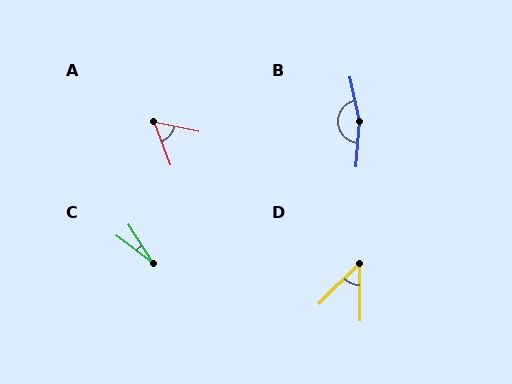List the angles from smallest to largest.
C (20°), D (45°), A (58°), B (163°).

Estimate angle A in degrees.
Approximately 58 degrees.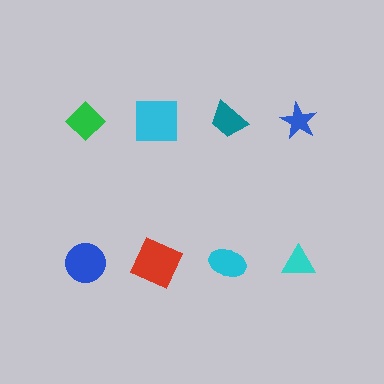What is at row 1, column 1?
A green diamond.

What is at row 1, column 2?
A cyan square.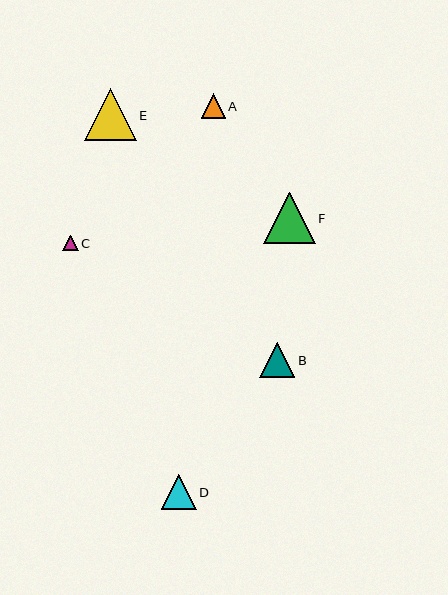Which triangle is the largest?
Triangle E is the largest with a size of approximately 52 pixels.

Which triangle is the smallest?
Triangle C is the smallest with a size of approximately 15 pixels.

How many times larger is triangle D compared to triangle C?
Triangle D is approximately 2.3 times the size of triangle C.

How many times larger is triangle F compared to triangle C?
Triangle F is approximately 3.4 times the size of triangle C.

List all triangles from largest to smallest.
From largest to smallest: E, F, B, D, A, C.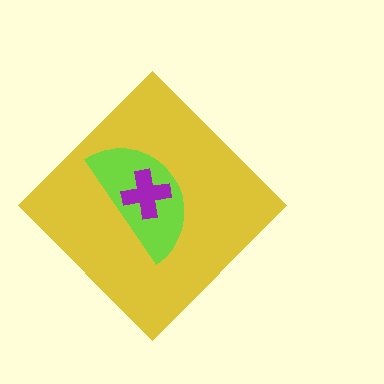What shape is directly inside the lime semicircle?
The purple cross.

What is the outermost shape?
The yellow diamond.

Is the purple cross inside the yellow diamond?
Yes.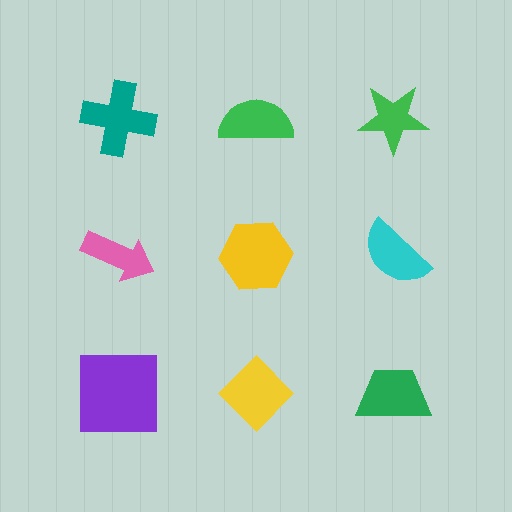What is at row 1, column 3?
A green star.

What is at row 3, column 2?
A yellow diamond.